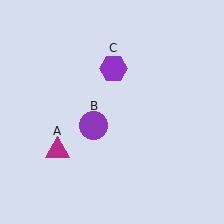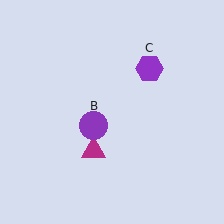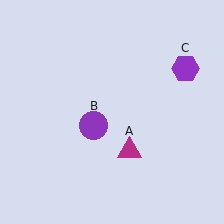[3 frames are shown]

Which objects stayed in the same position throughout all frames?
Purple circle (object B) remained stationary.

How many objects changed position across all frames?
2 objects changed position: magenta triangle (object A), purple hexagon (object C).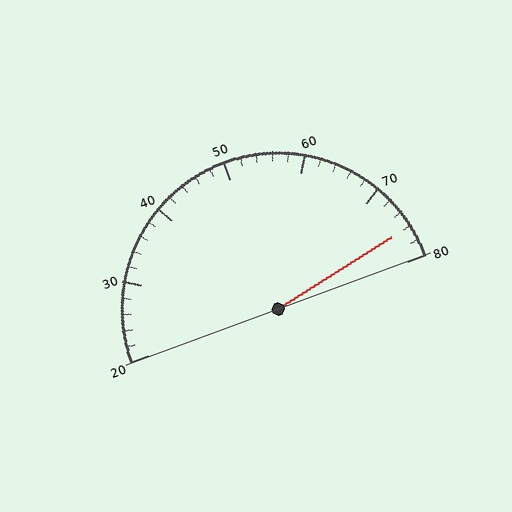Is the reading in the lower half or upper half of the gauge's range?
The reading is in the upper half of the range (20 to 80).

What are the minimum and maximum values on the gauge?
The gauge ranges from 20 to 80.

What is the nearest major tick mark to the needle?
The nearest major tick mark is 80.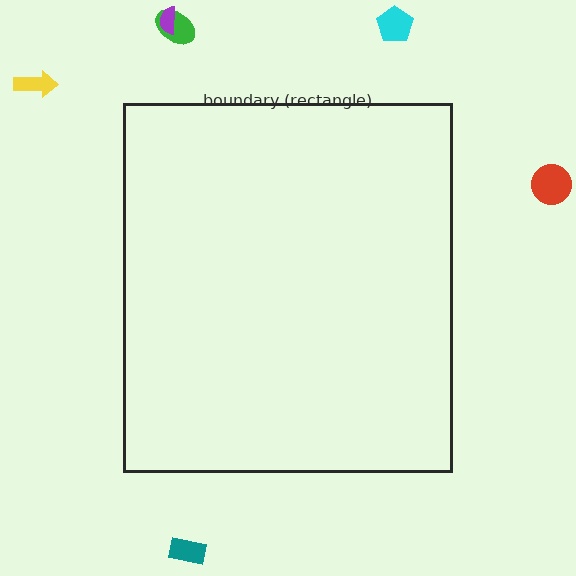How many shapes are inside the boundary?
0 inside, 6 outside.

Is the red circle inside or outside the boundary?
Outside.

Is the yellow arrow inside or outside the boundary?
Outside.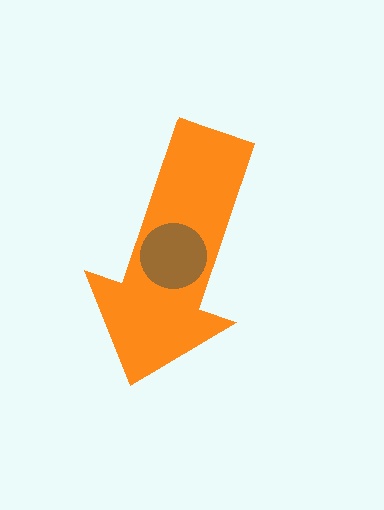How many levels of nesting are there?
2.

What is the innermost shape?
The brown circle.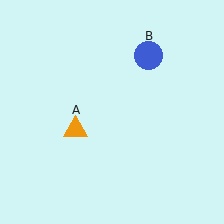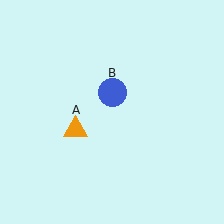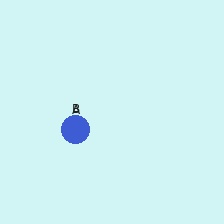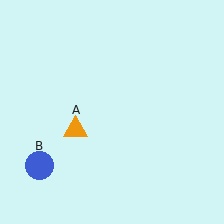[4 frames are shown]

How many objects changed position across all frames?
1 object changed position: blue circle (object B).